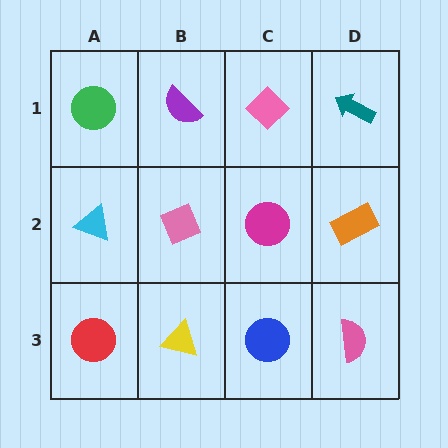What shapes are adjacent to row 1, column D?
An orange rectangle (row 2, column D), a pink diamond (row 1, column C).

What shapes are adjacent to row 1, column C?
A magenta circle (row 2, column C), a purple semicircle (row 1, column B), a teal arrow (row 1, column D).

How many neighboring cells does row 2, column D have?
3.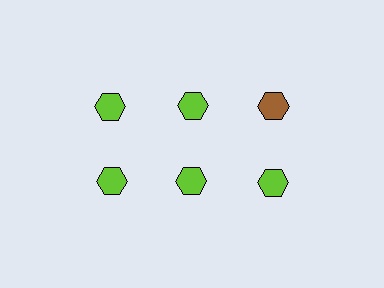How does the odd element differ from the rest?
It has a different color: brown instead of lime.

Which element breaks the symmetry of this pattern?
The brown hexagon in the top row, center column breaks the symmetry. All other shapes are lime hexagons.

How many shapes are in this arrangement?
There are 6 shapes arranged in a grid pattern.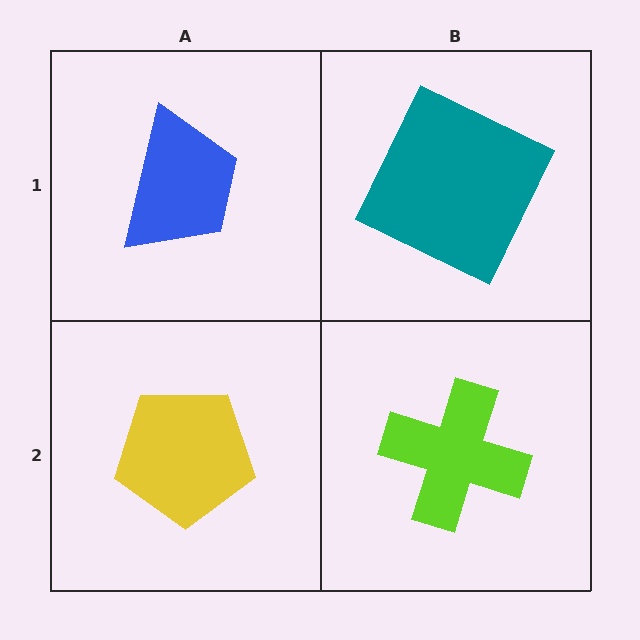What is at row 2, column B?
A lime cross.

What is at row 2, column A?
A yellow pentagon.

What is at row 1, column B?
A teal square.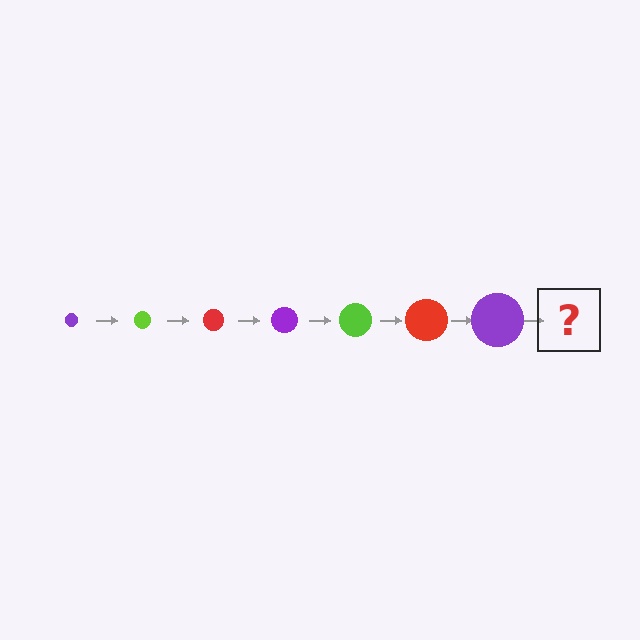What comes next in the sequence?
The next element should be a lime circle, larger than the previous one.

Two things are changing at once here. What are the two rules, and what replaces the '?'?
The two rules are that the circle grows larger each step and the color cycles through purple, lime, and red. The '?' should be a lime circle, larger than the previous one.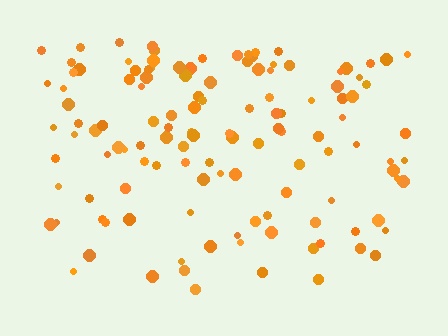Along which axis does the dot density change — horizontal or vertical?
Vertical.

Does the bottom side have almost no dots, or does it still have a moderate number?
Still a moderate number, just noticeably fewer than the top.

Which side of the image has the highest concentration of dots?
The top.